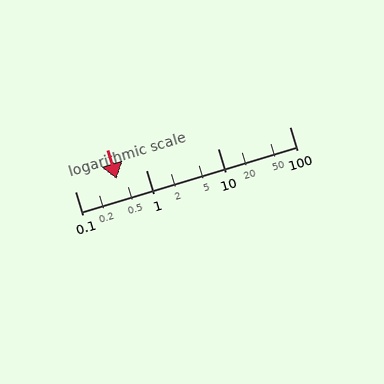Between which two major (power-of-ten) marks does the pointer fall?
The pointer is between 0.1 and 1.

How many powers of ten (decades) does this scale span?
The scale spans 3 decades, from 0.1 to 100.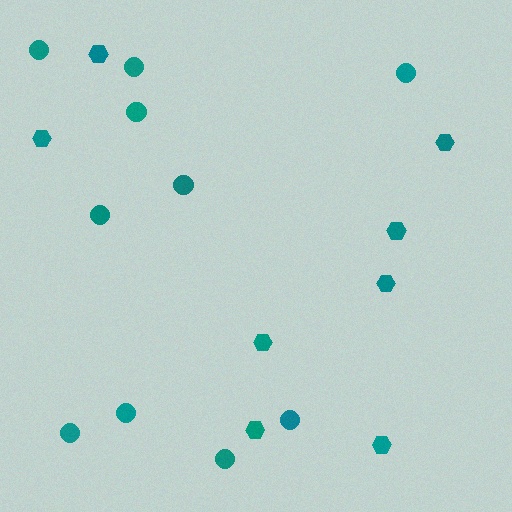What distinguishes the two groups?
There are 2 groups: one group of hexagons (8) and one group of circles (10).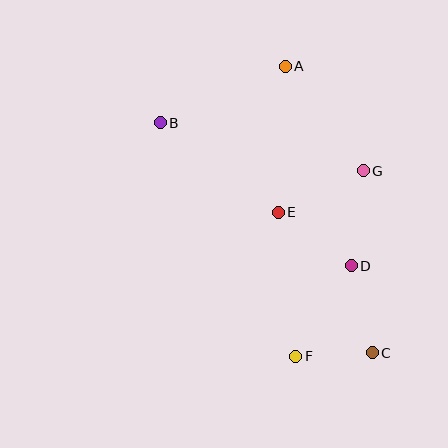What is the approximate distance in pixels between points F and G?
The distance between F and G is approximately 198 pixels.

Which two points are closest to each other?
Points C and F are closest to each other.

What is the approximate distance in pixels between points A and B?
The distance between A and B is approximately 137 pixels.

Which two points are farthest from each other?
Points B and C are farthest from each other.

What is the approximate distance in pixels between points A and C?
The distance between A and C is approximately 299 pixels.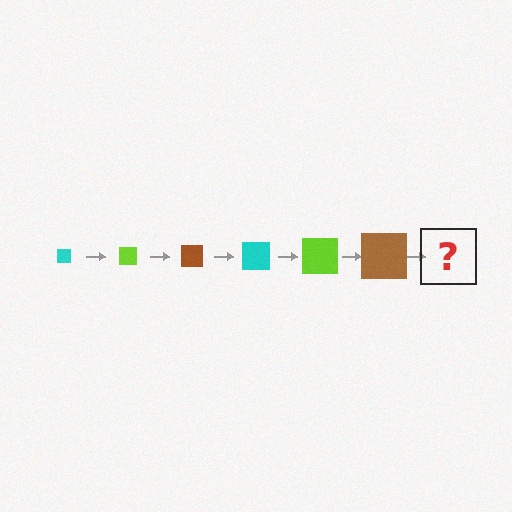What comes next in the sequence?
The next element should be a cyan square, larger than the previous one.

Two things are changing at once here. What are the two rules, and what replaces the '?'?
The two rules are that the square grows larger each step and the color cycles through cyan, lime, and brown. The '?' should be a cyan square, larger than the previous one.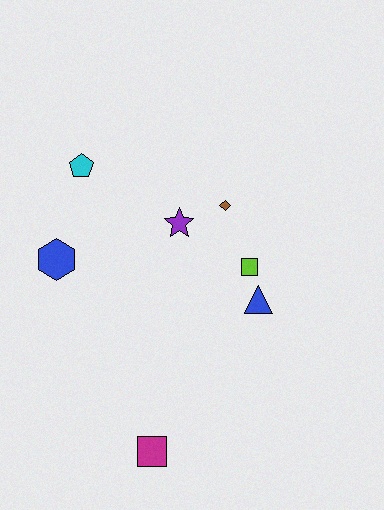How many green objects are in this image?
There are no green objects.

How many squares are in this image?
There are 2 squares.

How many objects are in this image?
There are 7 objects.